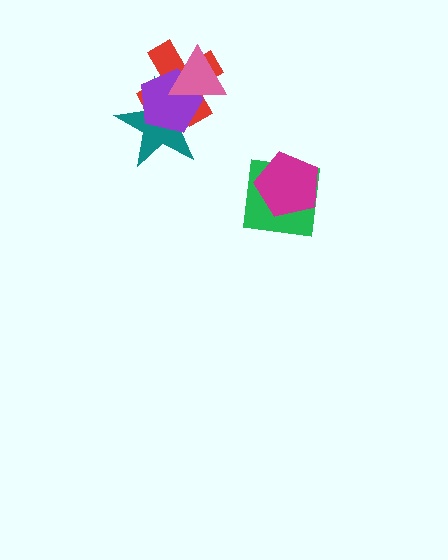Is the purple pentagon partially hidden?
Yes, it is partially covered by another shape.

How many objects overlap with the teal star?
3 objects overlap with the teal star.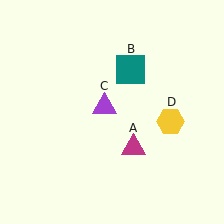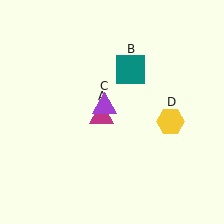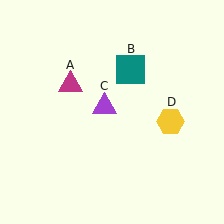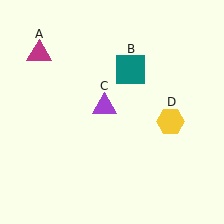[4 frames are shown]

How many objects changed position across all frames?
1 object changed position: magenta triangle (object A).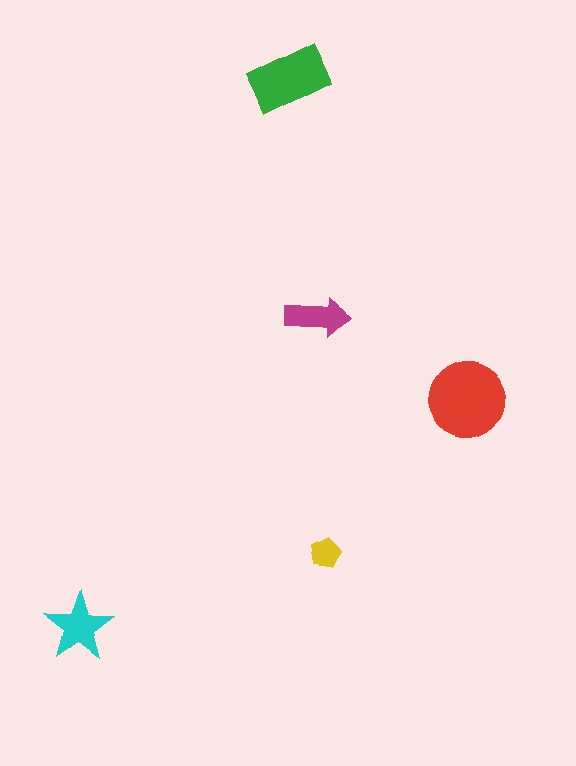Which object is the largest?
The red circle.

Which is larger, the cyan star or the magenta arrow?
The cyan star.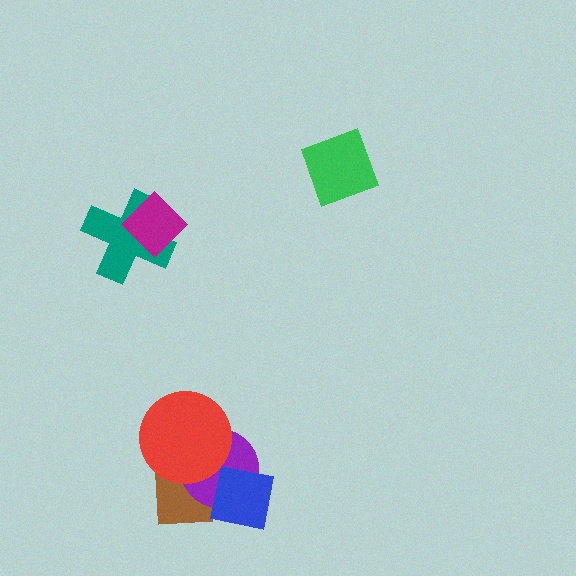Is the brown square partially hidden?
Yes, it is partially covered by another shape.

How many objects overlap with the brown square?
2 objects overlap with the brown square.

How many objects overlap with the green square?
0 objects overlap with the green square.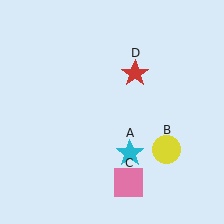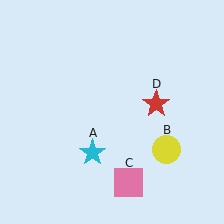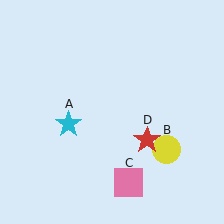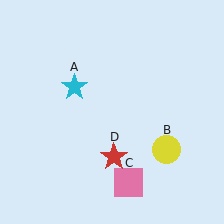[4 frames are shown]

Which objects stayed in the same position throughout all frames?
Yellow circle (object B) and pink square (object C) remained stationary.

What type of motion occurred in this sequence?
The cyan star (object A), red star (object D) rotated clockwise around the center of the scene.